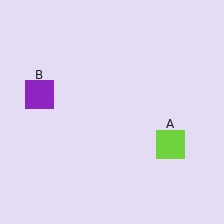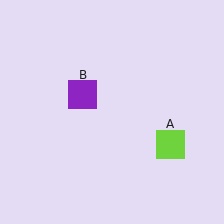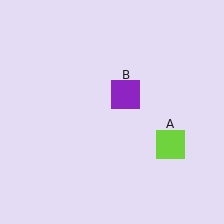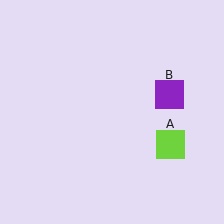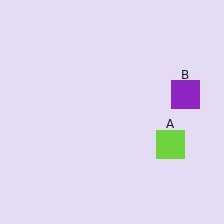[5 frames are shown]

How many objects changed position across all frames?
1 object changed position: purple square (object B).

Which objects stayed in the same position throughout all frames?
Lime square (object A) remained stationary.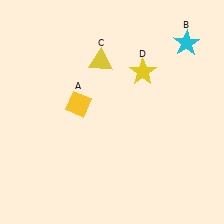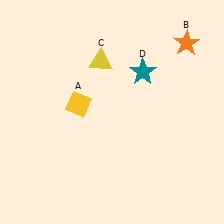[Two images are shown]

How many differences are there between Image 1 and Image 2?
There are 2 differences between the two images.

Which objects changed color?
B changed from cyan to orange. D changed from yellow to teal.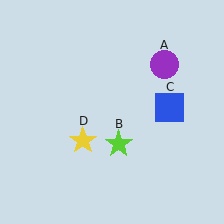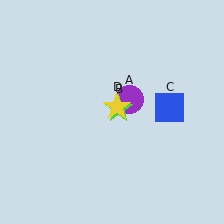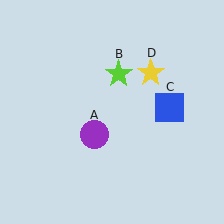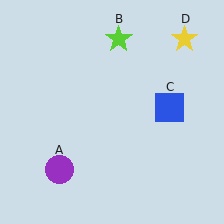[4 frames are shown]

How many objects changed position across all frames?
3 objects changed position: purple circle (object A), lime star (object B), yellow star (object D).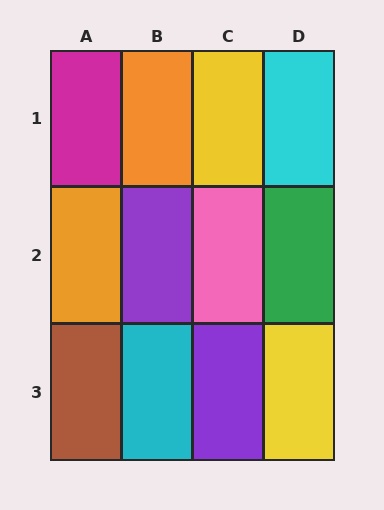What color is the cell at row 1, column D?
Cyan.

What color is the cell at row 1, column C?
Yellow.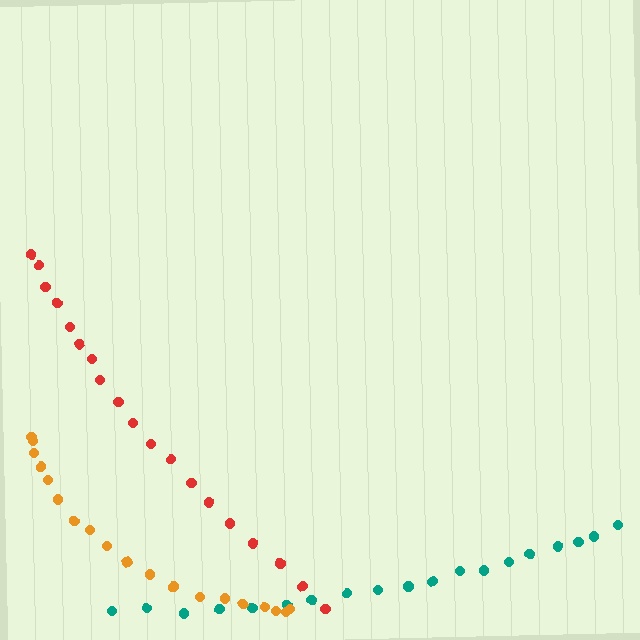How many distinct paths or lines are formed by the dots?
There are 3 distinct paths.